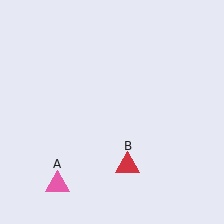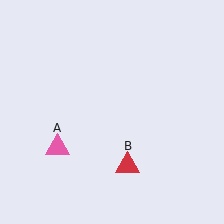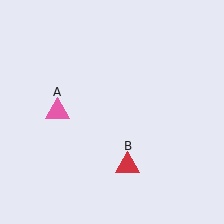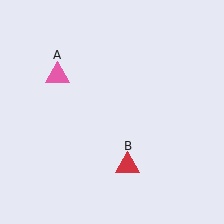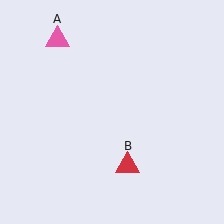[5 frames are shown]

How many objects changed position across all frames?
1 object changed position: pink triangle (object A).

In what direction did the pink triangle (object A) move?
The pink triangle (object A) moved up.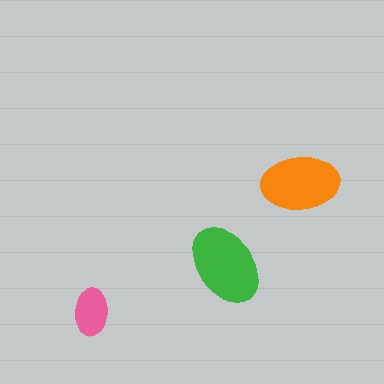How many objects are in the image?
There are 3 objects in the image.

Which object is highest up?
The orange ellipse is topmost.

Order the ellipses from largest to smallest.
the green one, the orange one, the pink one.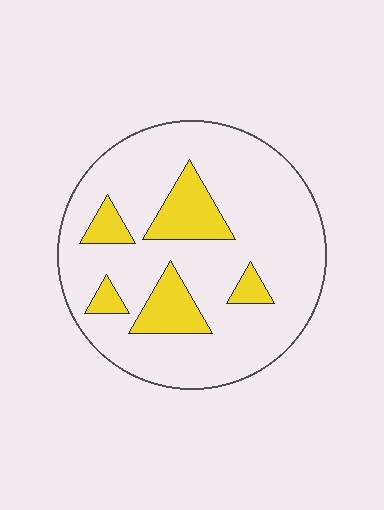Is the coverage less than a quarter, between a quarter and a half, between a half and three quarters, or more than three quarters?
Less than a quarter.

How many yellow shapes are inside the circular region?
5.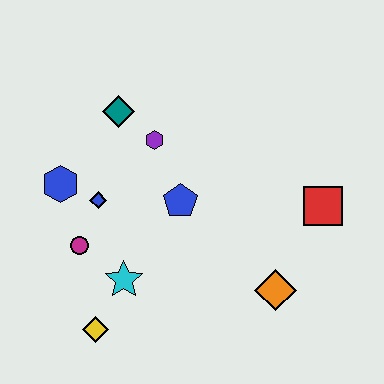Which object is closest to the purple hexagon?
The teal diamond is closest to the purple hexagon.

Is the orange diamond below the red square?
Yes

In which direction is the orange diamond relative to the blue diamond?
The orange diamond is to the right of the blue diamond.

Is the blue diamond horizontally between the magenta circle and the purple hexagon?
Yes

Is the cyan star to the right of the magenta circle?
Yes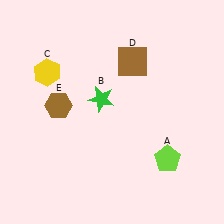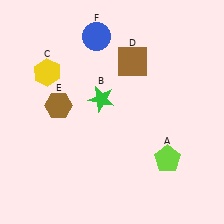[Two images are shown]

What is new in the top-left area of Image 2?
A blue circle (F) was added in the top-left area of Image 2.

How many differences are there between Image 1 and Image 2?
There is 1 difference between the two images.